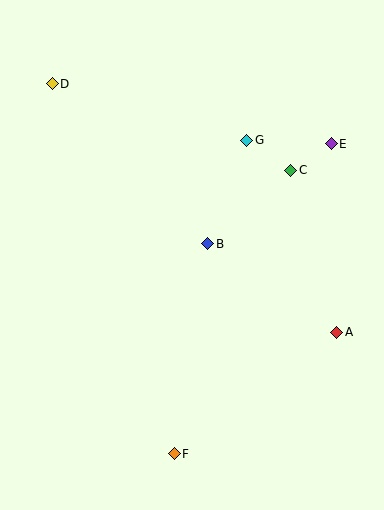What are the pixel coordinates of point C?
Point C is at (291, 170).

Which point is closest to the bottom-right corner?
Point A is closest to the bottom-right corner.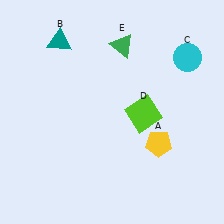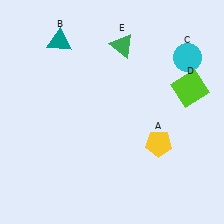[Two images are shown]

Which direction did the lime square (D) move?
The lime square (D) moved right.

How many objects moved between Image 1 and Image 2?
1 object moved between the two images.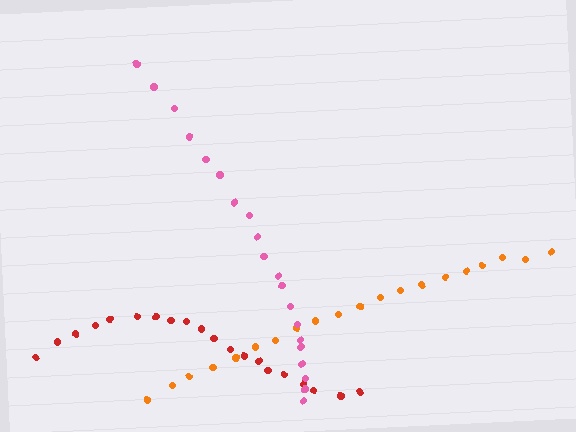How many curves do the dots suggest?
There are 3 distinct paths.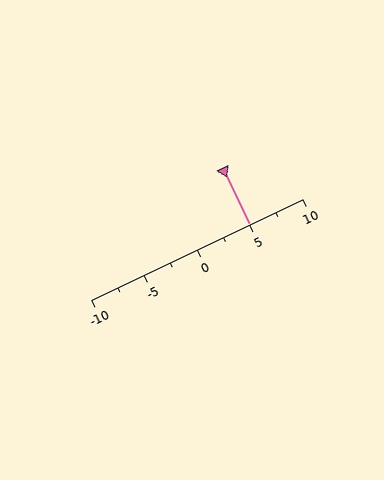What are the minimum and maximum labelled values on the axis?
The axis runs from -10 to 10.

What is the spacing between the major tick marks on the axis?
The major ticks are spaced 5 apart.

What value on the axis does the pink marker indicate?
The marker indicates approximately 5.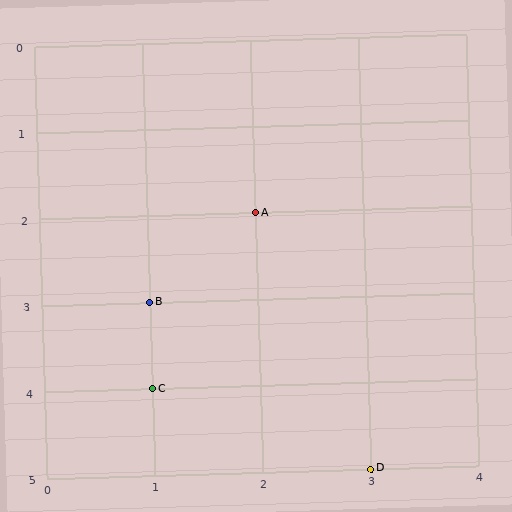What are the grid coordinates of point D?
Point D is at grid coordinates (3, 5).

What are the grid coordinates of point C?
Point C is at grid coordinates (1, 4).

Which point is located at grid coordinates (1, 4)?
Point C is at (1, 4).